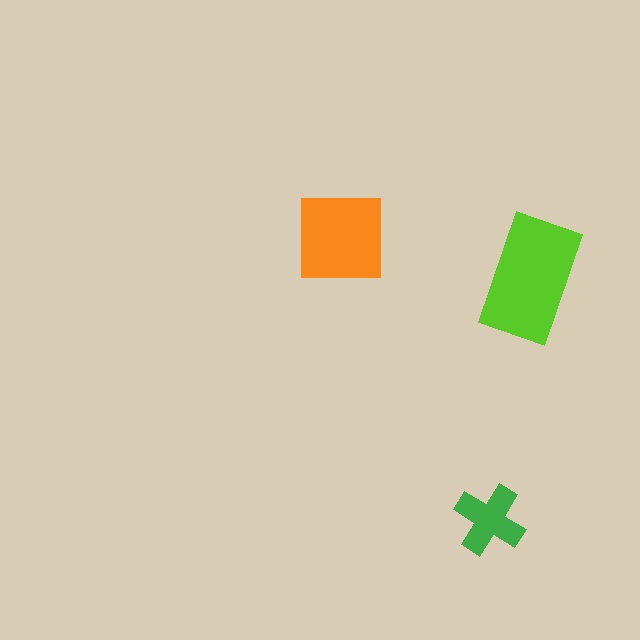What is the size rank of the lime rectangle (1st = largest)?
1st.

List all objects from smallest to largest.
The green cross, the orange square, the lime rectangle.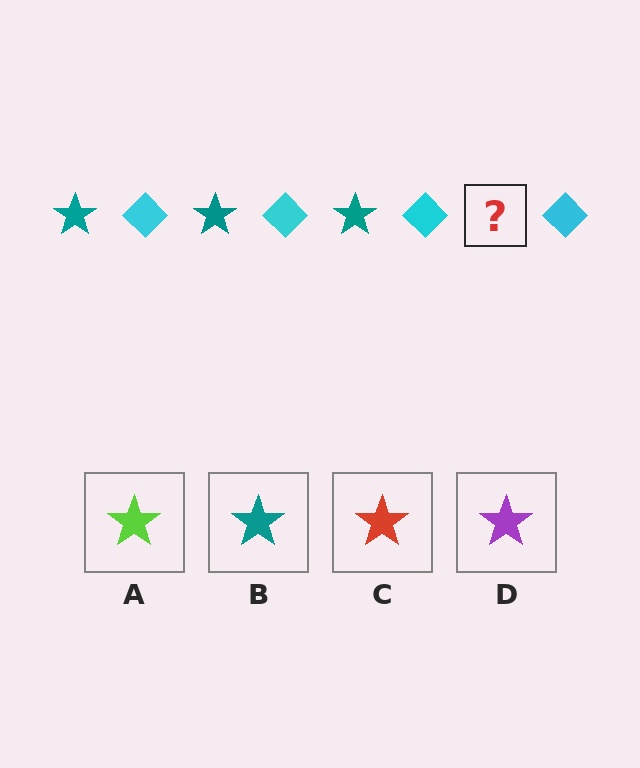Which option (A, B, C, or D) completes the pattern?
B.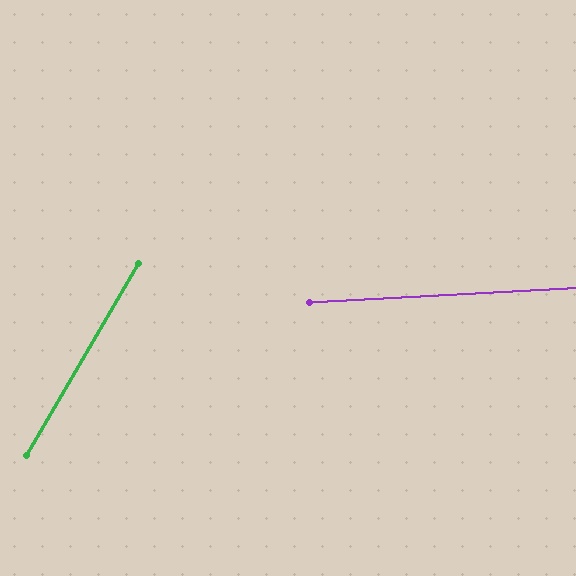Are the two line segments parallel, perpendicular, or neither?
Neither parallel nor perpendicular — they differ by about 56°.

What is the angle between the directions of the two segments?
Approximately 56 degrees.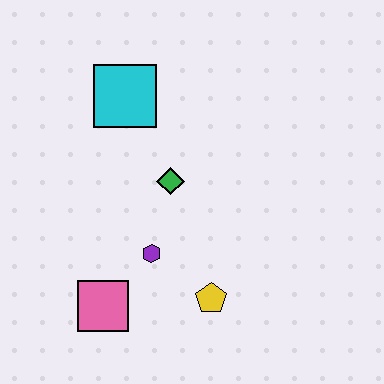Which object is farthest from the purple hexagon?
The cyan square is farthest from the purple hexagon.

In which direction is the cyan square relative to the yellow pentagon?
The cyan square is above the yellow pentagon.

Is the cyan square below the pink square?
No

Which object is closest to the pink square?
The purple hexagon is closest to the pink square.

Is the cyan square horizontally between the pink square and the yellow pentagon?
Yes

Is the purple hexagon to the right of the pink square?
Yes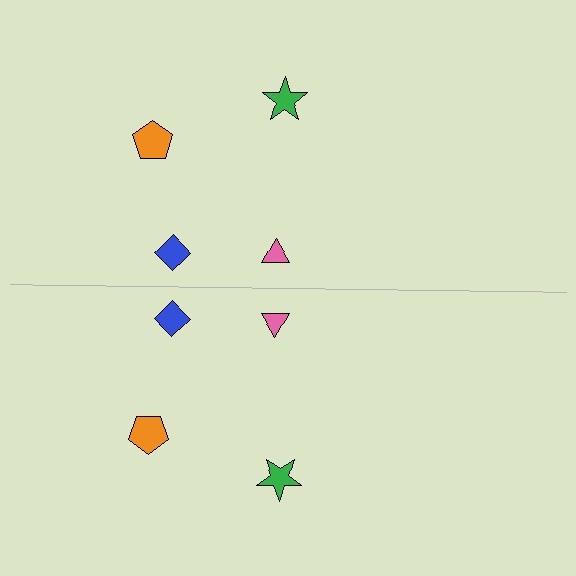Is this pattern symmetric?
Yes, this pattern has bilateral (reflection) symmetry.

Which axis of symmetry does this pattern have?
The pattern has a horizontal axis of symmetry running through the center of the image.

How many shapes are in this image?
There are 8 shapes in this image.